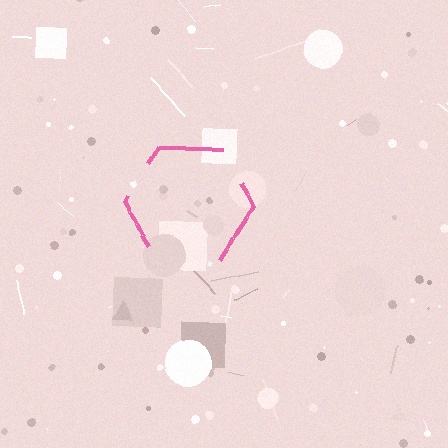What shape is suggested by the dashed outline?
The dashed outline suggests a hexagon.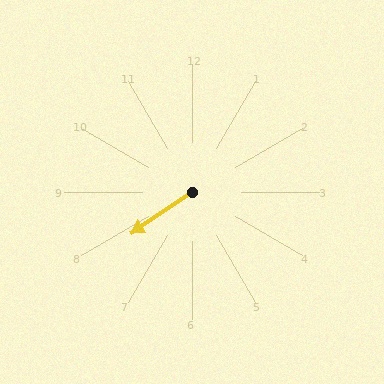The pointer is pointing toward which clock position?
Roughly 8 o'clock.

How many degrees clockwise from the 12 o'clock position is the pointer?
Approximately 236 degrees.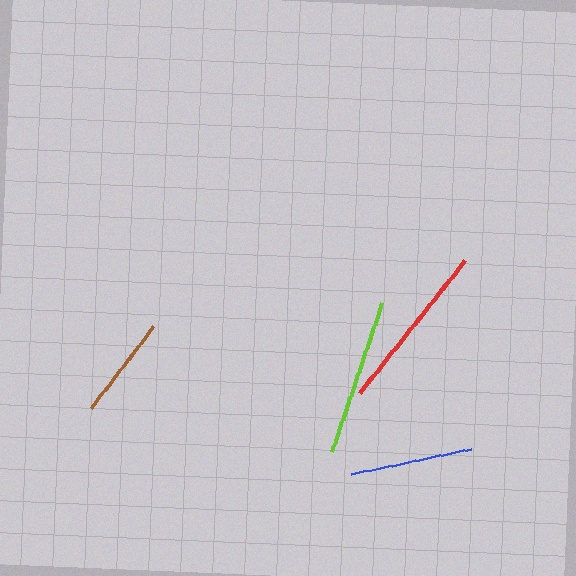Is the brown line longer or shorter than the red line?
The red line is longer than the brown line.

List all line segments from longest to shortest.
From longest to shortest: red, lime, blue, brown.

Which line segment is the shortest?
The brown line is the shortest at approximately 102 pixels.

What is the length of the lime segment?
The lime segment is approximately 157 pixels long.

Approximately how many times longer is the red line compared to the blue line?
The red line is approximately 1.4 times the length of the blue line.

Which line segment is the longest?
The red line is the longest at approximately 169 pixels.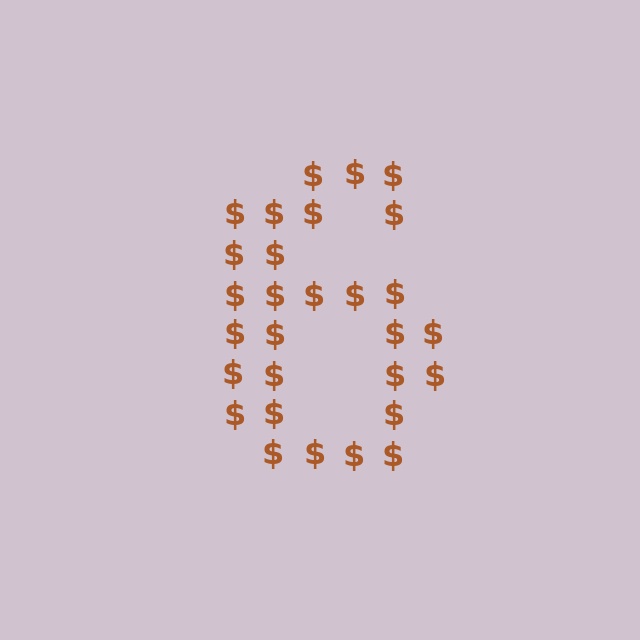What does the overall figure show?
The overall figure shows the digit 6.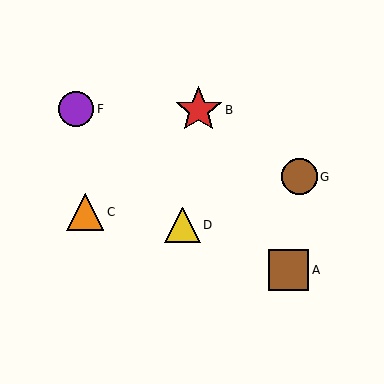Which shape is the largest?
The red star (labeled B) is the largest.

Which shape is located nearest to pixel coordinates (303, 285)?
The brown square (labeled A) at (289, 270) is nearest to that location.